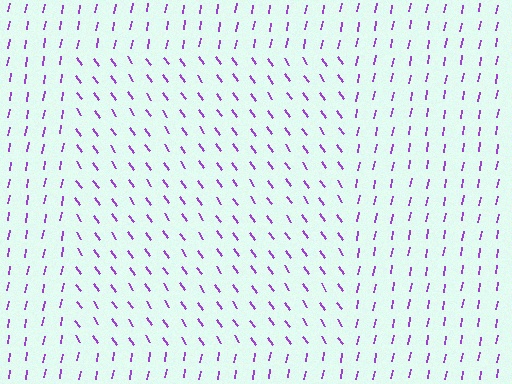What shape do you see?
I see a rectangle.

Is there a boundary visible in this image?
Yes, there is a texture boundary formed by a change in line orientation.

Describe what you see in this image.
The image is filled with small purple line segments. A rectangle region in the image has lines oriented differently from the surrounding lines, creating a visible texture boundary.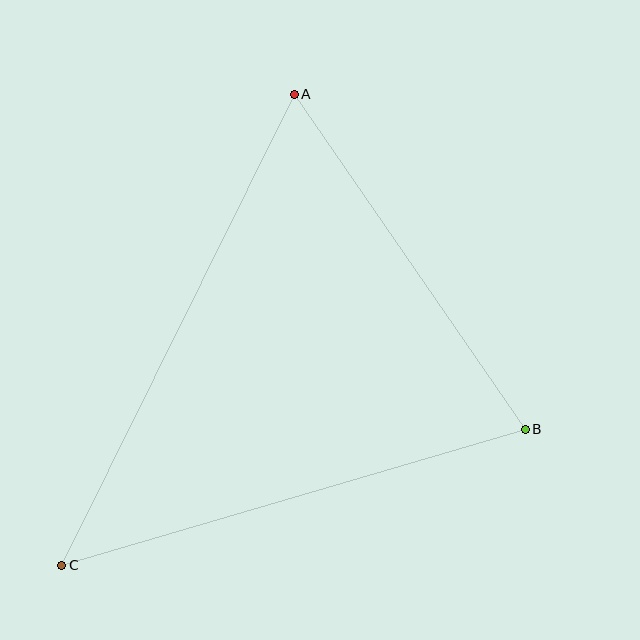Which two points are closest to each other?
Points A and B are closest to each other.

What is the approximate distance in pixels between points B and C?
The distance between B and C is approximately 483 pixels.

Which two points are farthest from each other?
Points A and C are farthest from each other.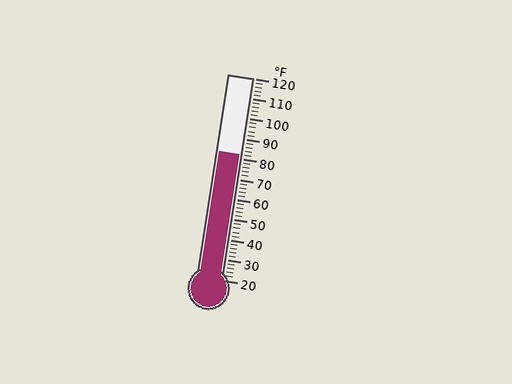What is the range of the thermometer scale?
The thermometer scale ranges from 20°F to 120°F.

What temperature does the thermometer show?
The thermometer shows approximately 82°F.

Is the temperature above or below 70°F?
The temperature is above 70°F.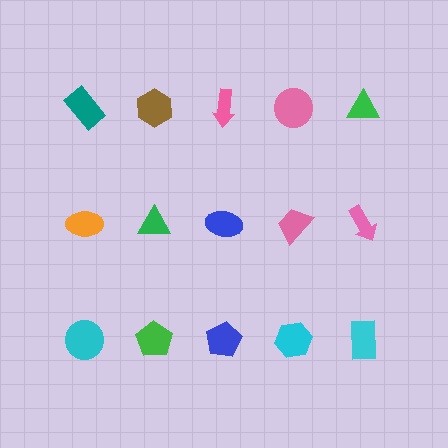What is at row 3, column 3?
A blue pentagon.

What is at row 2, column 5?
A pink arrow.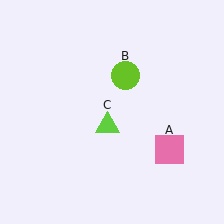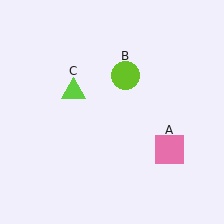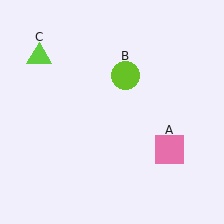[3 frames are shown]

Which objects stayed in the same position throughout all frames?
Pink square (object A) and lime circle (object B) remained stationary.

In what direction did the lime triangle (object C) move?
The lime triangle (object C) moved up and to the left.